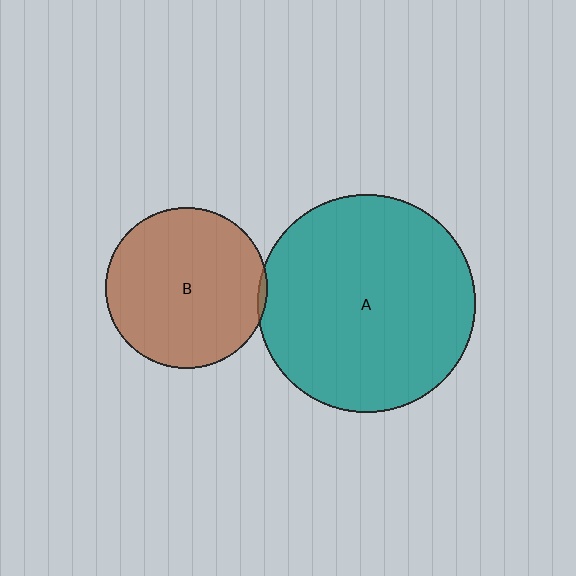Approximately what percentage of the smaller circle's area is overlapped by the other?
Approximately 5%.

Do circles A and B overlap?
Yes.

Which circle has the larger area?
Circle A (teal).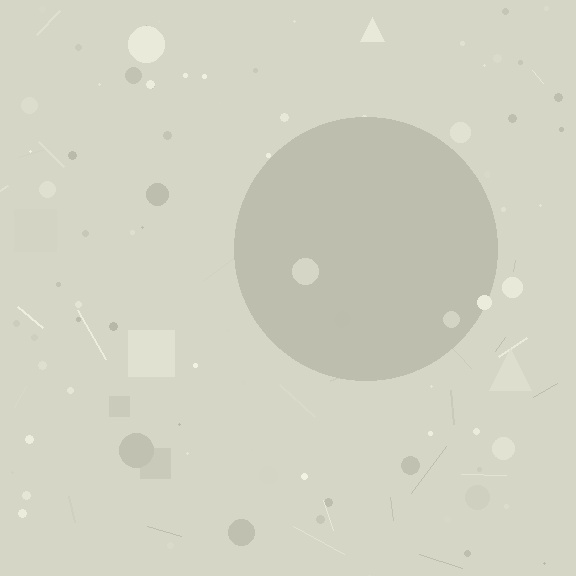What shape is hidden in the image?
A circle is hidden in the image.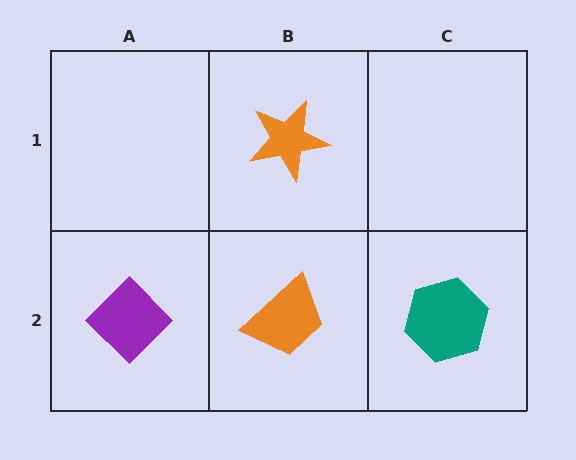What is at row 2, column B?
An orange trapezoid.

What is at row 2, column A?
A purple diamond.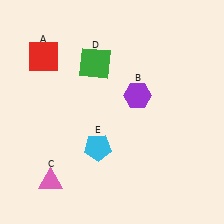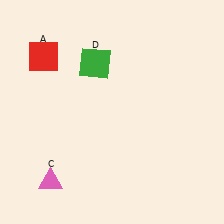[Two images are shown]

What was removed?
The purple hexagon (B), the cyan pentagon (E) were removed in Image 2.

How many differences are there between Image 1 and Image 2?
There are 2 differences between the two images.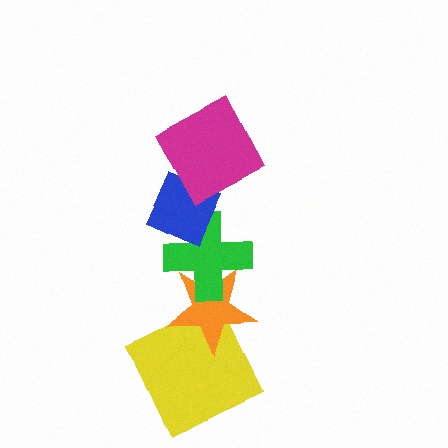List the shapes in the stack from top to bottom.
From top to bottom: the magenta square, the blue diamond, the green cross, the orange star, the yellow square.